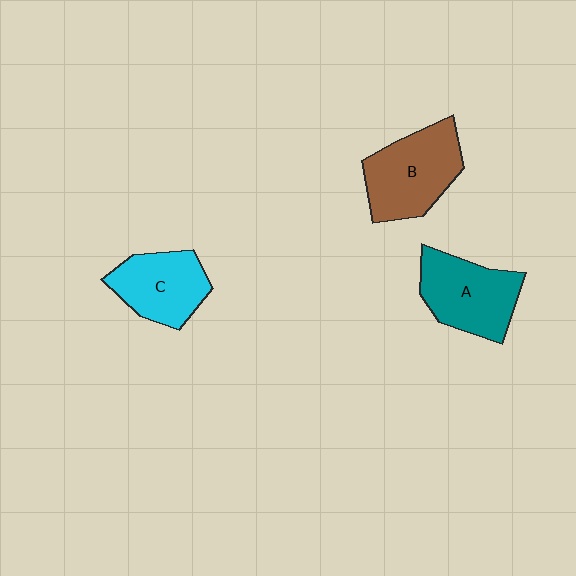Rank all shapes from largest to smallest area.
From largest to smallest: B (brown), A (teal), C (cyan).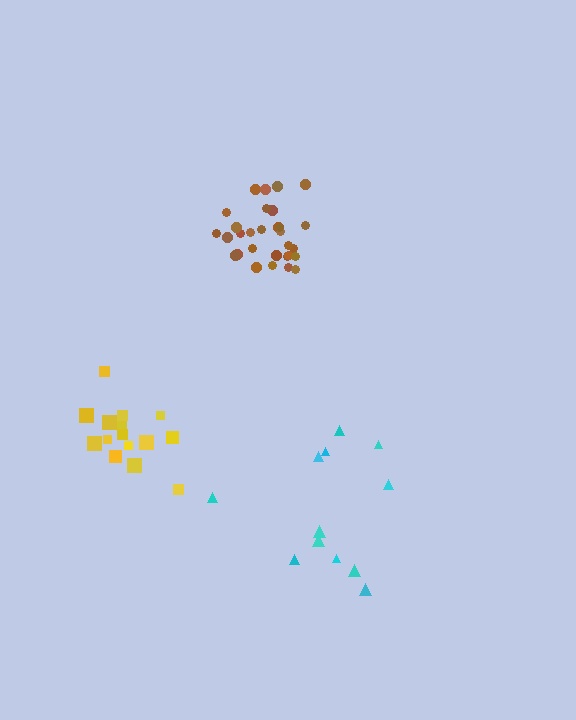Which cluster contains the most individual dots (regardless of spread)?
Brown (30).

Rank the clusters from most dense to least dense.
brown, yellow, cyan.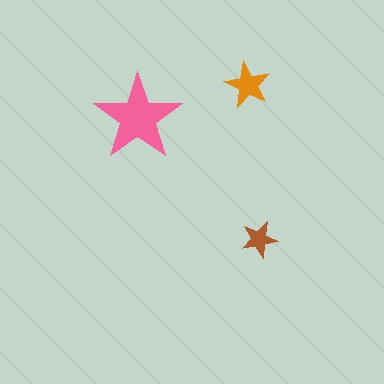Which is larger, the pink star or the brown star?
The pink one.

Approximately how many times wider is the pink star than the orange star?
About 2 times wider.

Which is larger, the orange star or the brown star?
The orange one.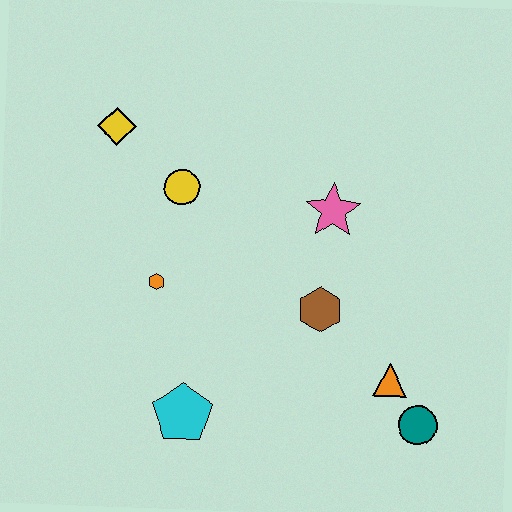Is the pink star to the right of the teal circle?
No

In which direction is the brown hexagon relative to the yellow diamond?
The brown hexagon is to the right of the yellow diamond.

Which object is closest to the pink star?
The brown hexagon is closest to the pink star.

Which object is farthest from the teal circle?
The yellow diamond is farthest from the teal circle.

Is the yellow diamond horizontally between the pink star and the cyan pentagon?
No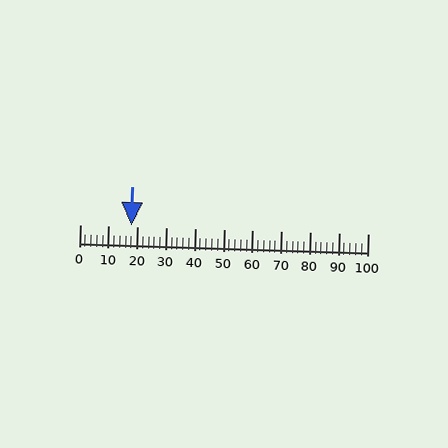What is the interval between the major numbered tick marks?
The major tick marks are spaced 10 units apart.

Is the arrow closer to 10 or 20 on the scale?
The arrow is closer to 20.